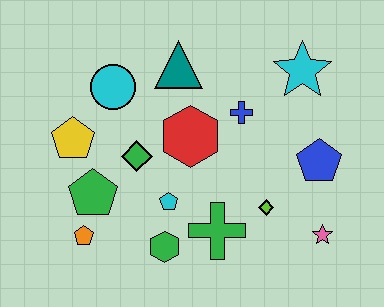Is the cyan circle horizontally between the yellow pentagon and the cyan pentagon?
Yes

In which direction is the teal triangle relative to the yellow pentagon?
The teal triangle is to the right of the yellow pentagon.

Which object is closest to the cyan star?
The blue cross is closest to the cyan star.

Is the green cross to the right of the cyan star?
No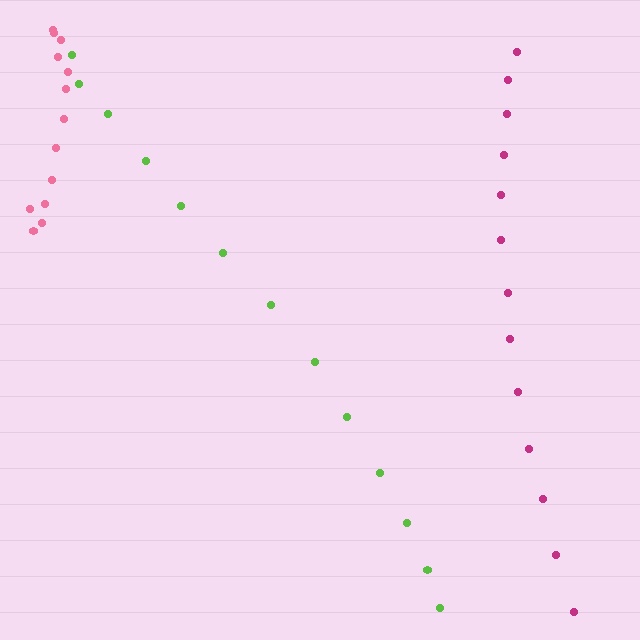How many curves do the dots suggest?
There are 3 distinct paths.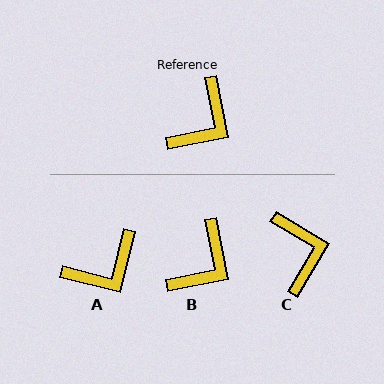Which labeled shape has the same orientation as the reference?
B.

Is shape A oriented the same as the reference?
No, it is off by about 25 degrees.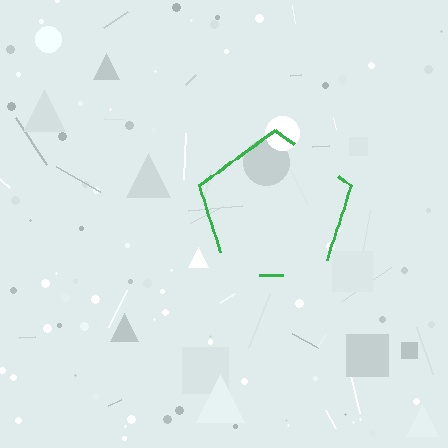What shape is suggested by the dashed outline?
The dashed outline suggests a pentagon.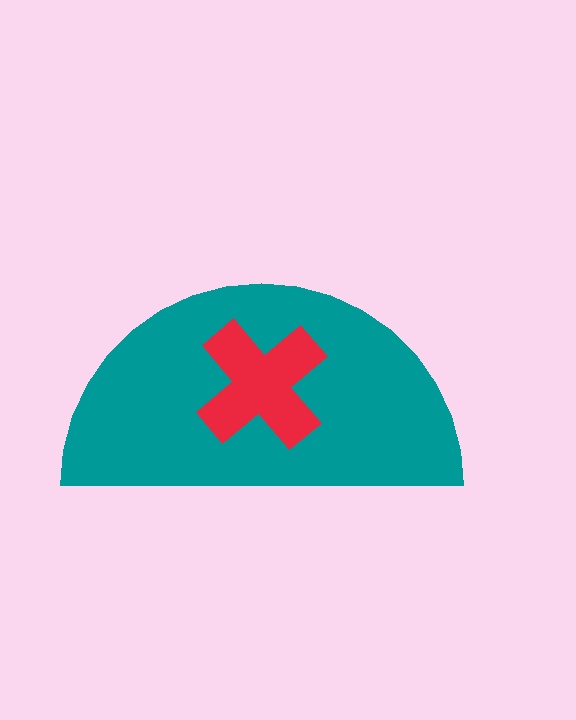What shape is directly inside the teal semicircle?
The red cross.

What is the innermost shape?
The red cross.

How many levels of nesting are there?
2.